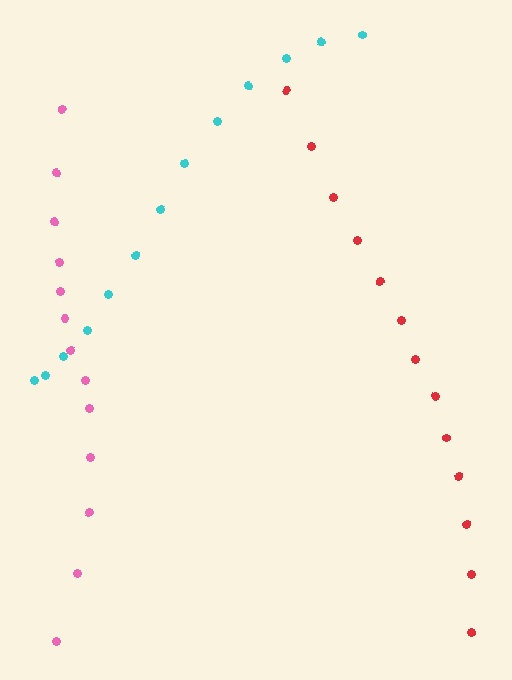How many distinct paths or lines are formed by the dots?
There are 3 distinct paths.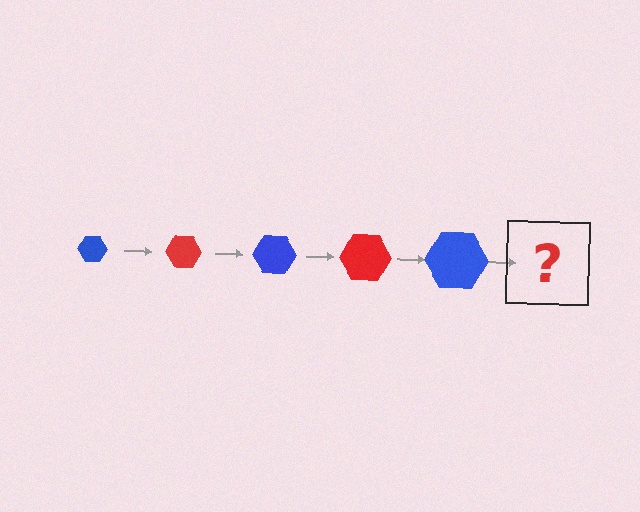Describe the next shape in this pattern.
It should be a red hexagon, larger than the previous one.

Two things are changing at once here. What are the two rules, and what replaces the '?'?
The two rules are that the hexagon grows larger each step and the color cycles through blue and red. The '?' should be a red hexagon, larger than the previous one.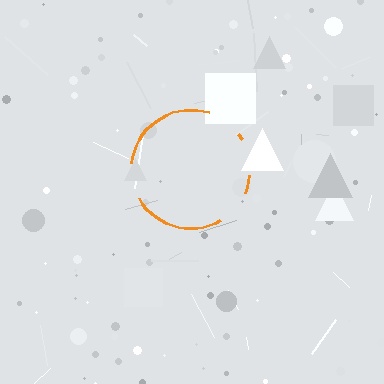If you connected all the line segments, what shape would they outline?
They would outline a circle.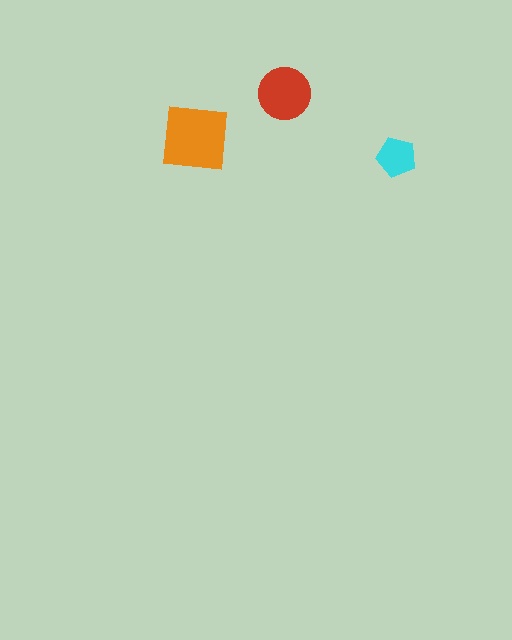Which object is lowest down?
The cyan pentagon is bottommost.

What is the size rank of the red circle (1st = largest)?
2nd.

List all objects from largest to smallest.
The orange square, the red circle, the cyan pentagon.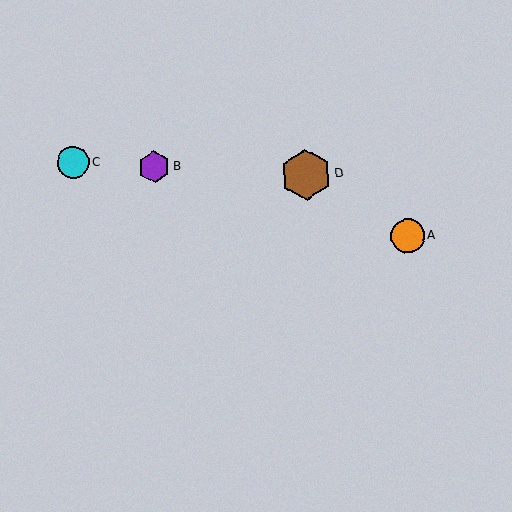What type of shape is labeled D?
Shape D is a brown hexagon.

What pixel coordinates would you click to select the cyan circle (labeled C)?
Click at (73, 163) to select the cyan circle C.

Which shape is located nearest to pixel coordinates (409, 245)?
The orange circle (labeled A) at (408, 236) is nearest to that location.